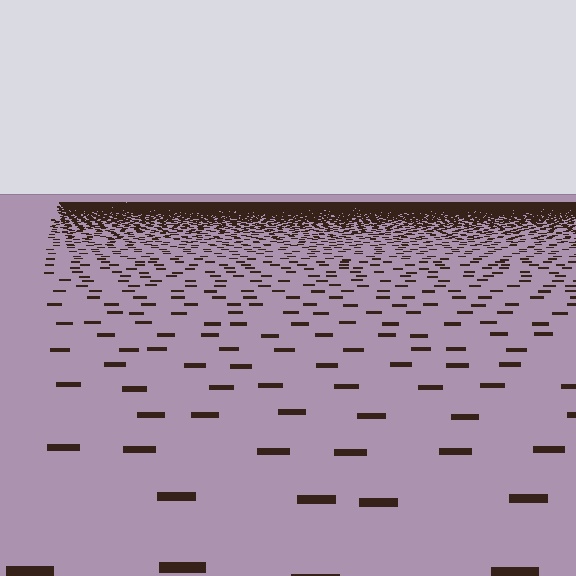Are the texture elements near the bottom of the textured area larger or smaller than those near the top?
Larger. Near the bottom, elements are closer to the viewer and appear at a bigger on-screen size.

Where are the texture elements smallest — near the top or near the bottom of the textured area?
Near the top.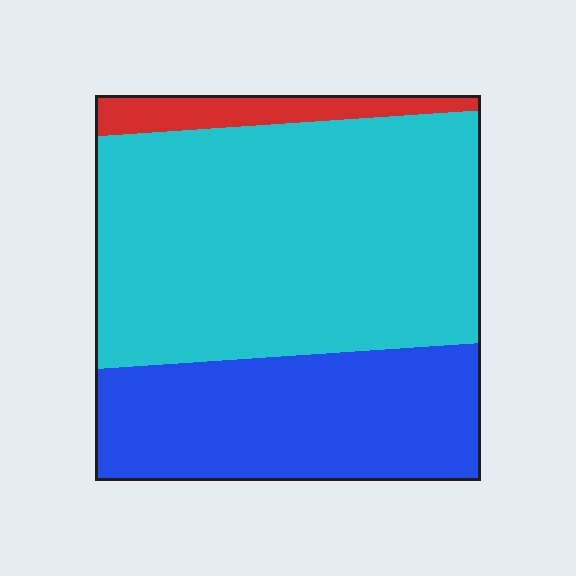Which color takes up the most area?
Cyan, at roughly 60%.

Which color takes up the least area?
Red, at roughly 5%.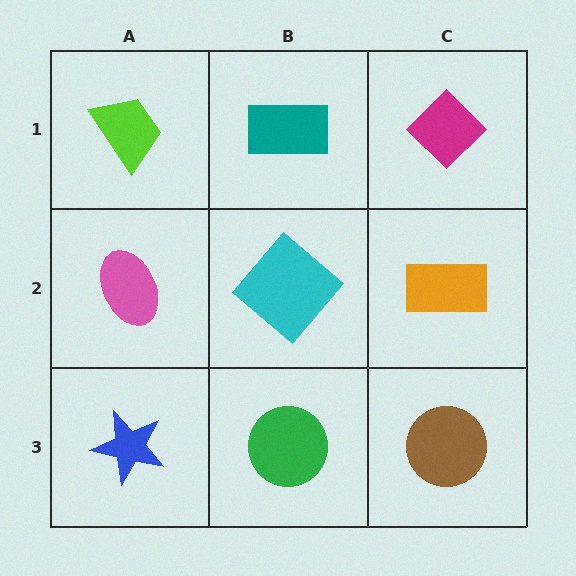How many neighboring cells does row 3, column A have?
2.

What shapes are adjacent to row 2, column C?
A magenta diamond (row 1, column C), a brown circle (row 3, column C), a cyan diamond (row 2, column B).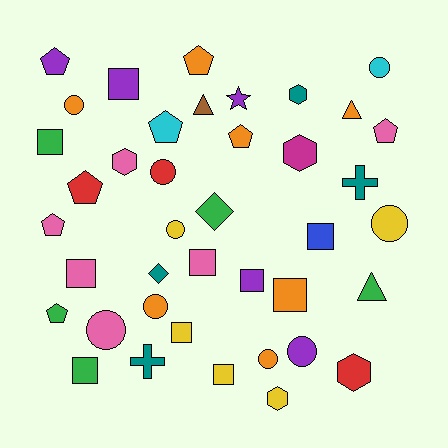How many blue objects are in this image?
There is 1 blue object.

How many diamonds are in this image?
There are 2 diamonds.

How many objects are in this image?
There are 40 objects.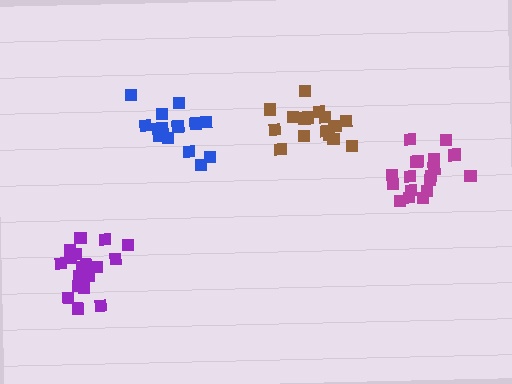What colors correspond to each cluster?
The clusters are colored: brown, magenta, blue, purple.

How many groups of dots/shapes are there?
There are 4 groups.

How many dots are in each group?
Group 1: 16 dots, Group 2: 18 dots, Group 3: 15 dots, Group 4: 19 dots (68 total).